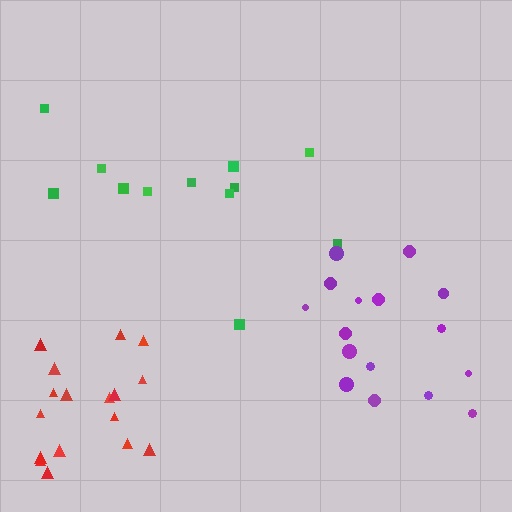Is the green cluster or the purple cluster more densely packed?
Purple.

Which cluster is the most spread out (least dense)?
Green.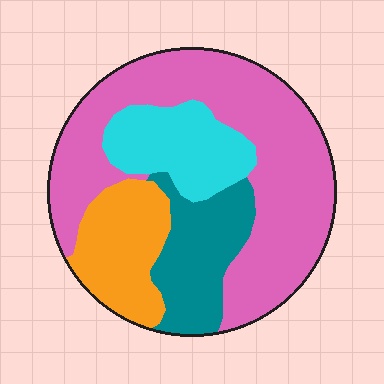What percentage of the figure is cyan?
Cyan takes up about one sixth (1/6) of the figure.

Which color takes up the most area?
Pink, at roughly 50%.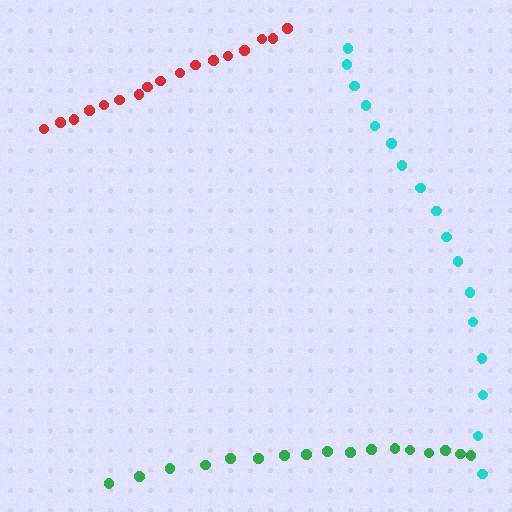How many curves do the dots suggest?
There are 3 distinct paths.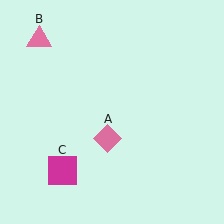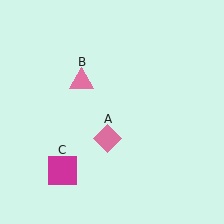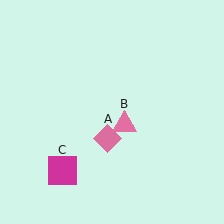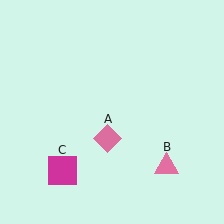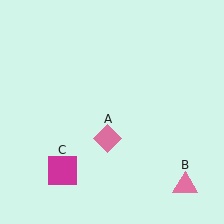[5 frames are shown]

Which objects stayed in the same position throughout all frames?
Pink diamond (object A) and magenta square (object C) remained stationary.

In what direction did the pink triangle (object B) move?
The pink triangle (object B) moved down and to the right.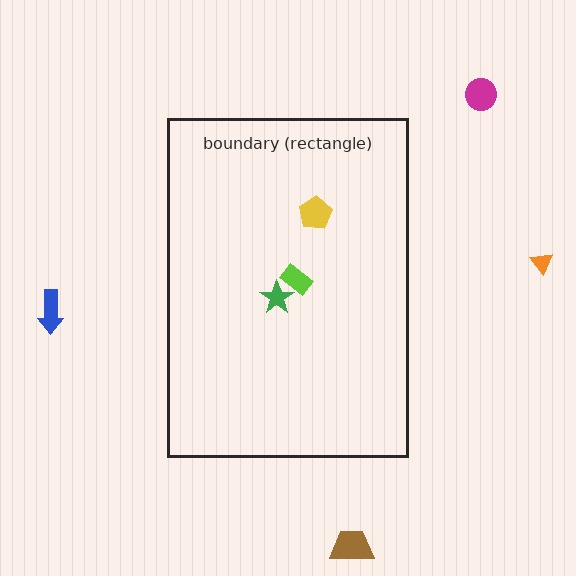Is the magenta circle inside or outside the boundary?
Outside.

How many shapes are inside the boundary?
3 inside, 4 outside.